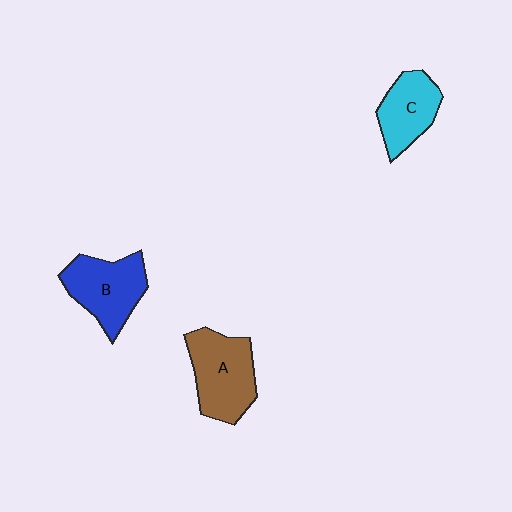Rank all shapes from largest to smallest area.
From largest to smallest: A (brown), B (blue), C (cyan).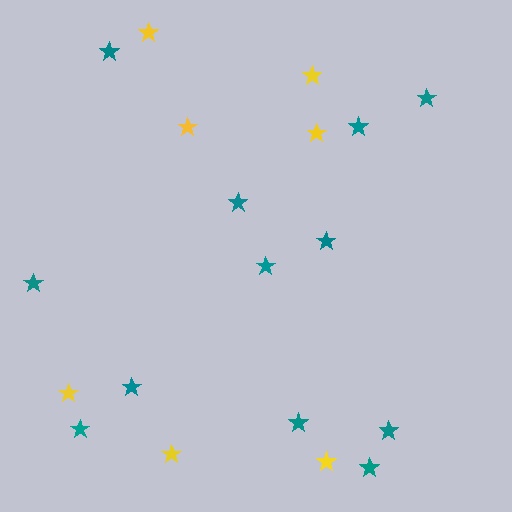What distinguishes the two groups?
There are 2 groups: one group of teal stars (12) and one group of yellow stars (7).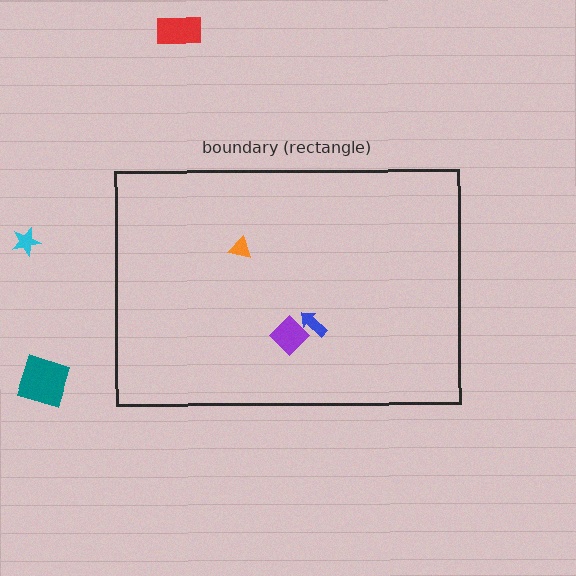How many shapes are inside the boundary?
3 inside, 3 outside.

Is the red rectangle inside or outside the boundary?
Outside.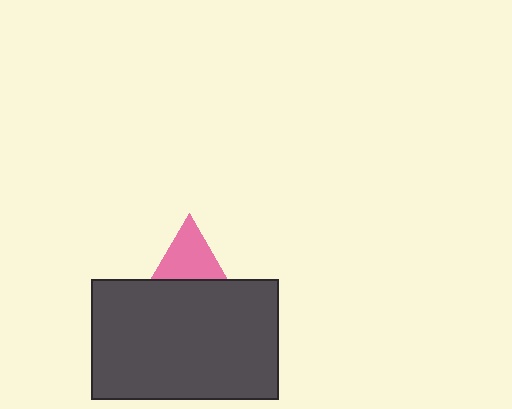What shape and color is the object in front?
The object in front is a dark gray rectangle.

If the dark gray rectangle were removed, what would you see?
You would see the complete pink triangle.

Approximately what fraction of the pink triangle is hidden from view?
Roughly 43% of the pink triangle is hidden behind the dark gray rectangle.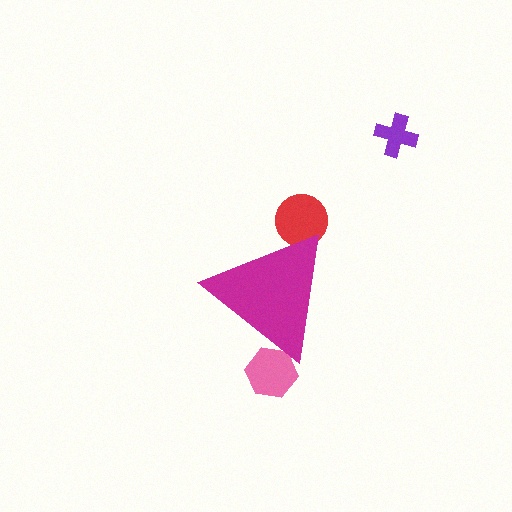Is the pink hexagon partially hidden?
Yes, the pink hexagon is partially hidden behind the magenta triangle.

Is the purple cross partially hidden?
No, the purple cross is fully visible.